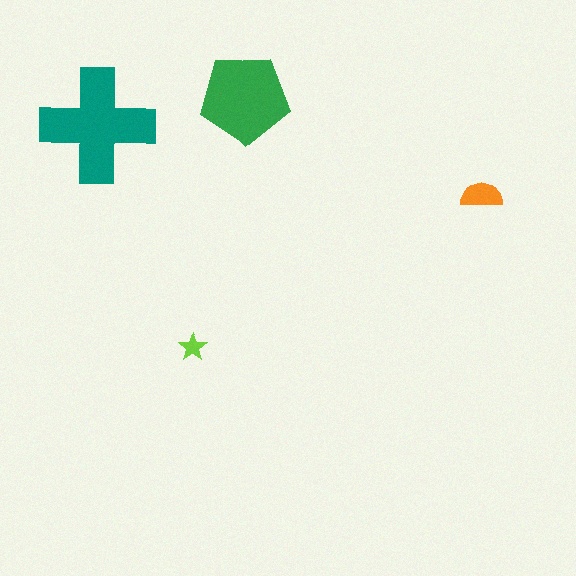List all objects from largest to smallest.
The teal cross, the green pentagon, the orange semicircle, the lime star.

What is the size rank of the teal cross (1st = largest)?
1st.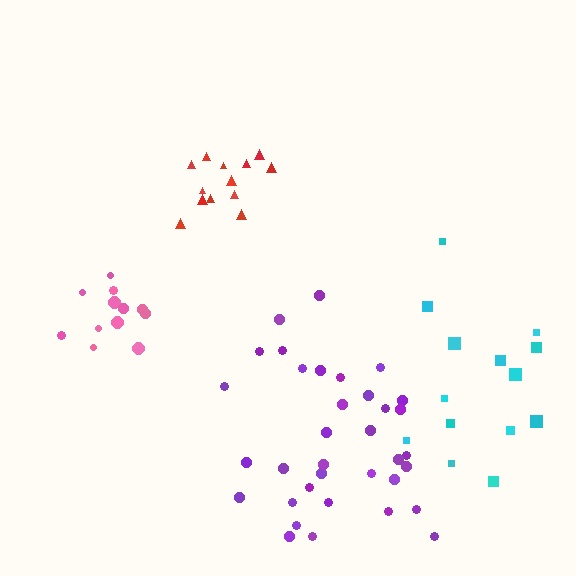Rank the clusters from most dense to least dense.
pink, red, purple, cyan.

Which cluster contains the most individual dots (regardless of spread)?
Purple (35).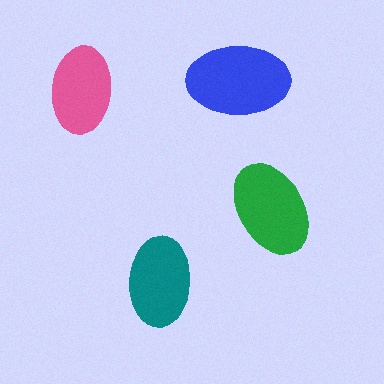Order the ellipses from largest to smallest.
the blue one, the green one, the teal one, the pink one.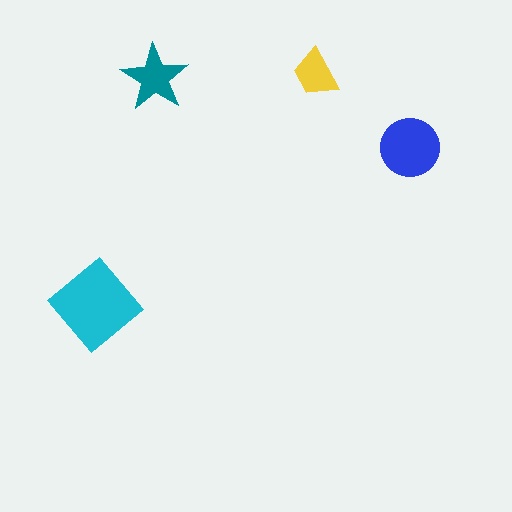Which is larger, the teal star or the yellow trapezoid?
The teal star.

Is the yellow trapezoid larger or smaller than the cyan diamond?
Smaller.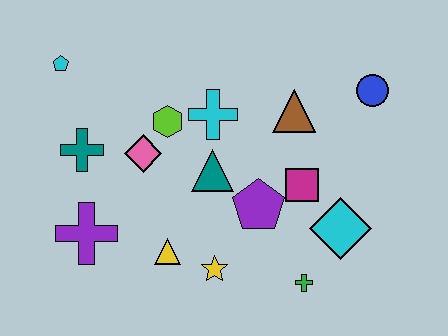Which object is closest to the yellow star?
The yellow triangle is closest to the yellow star.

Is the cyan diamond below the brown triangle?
Yes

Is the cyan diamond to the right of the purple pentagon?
Yes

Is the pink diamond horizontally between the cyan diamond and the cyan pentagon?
Yes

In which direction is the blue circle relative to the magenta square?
The blue circle is above the magenta square.